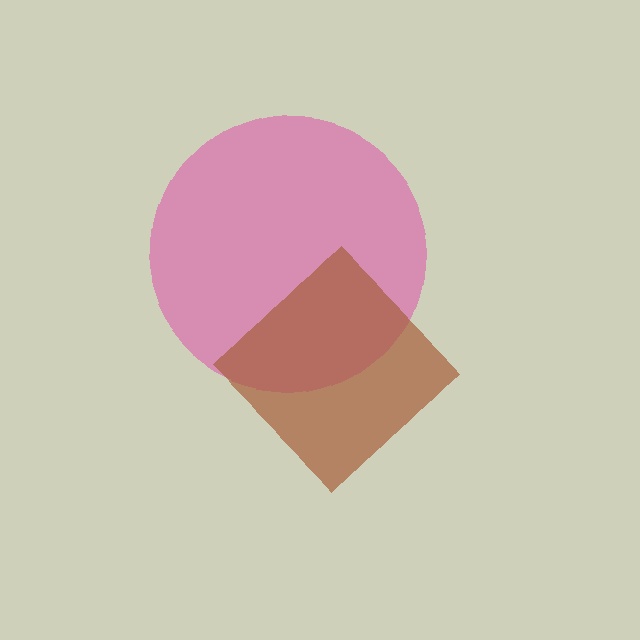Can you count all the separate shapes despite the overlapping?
Yes, there are 2 separate shapes.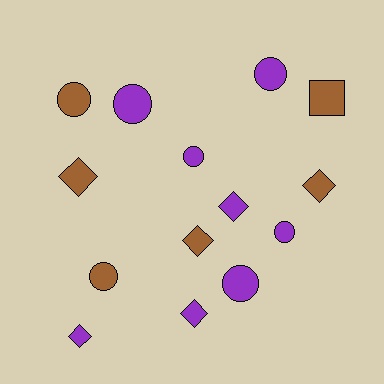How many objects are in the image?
There are 14 objects.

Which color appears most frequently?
Purple, with 8 objects.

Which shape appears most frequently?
Circle, with 7 objects.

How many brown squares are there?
There is 1 brown square.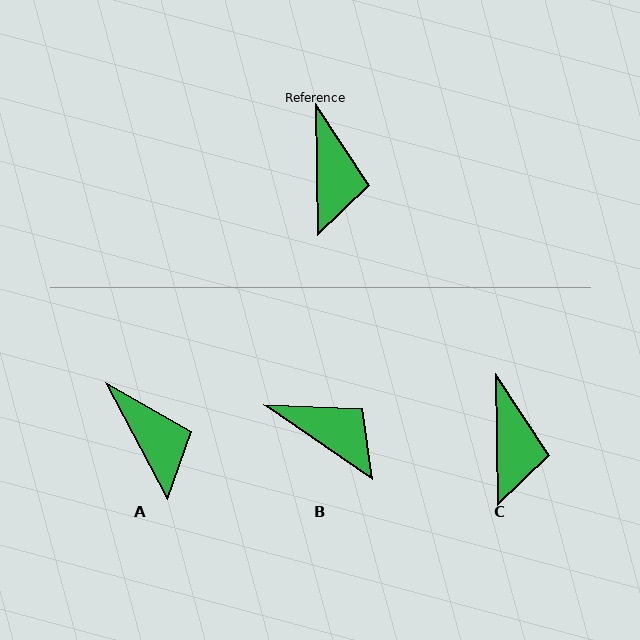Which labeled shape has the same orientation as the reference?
C.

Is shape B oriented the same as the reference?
No, it is off by about 54 degrees.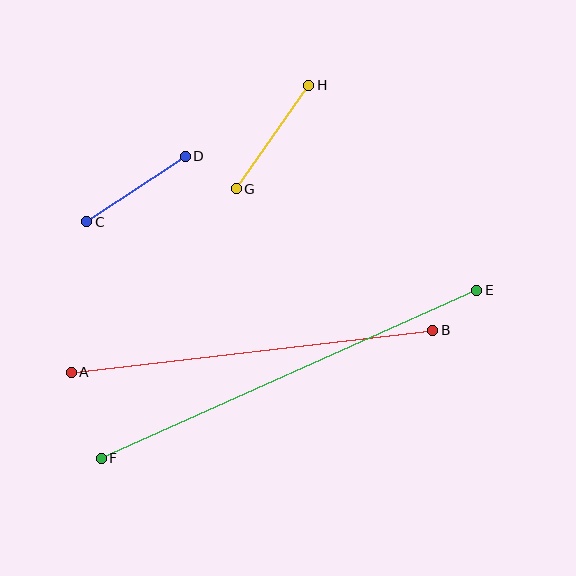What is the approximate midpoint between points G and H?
The midpoint is at approximately (272, 137) pixels.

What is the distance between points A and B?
The distance is approximately 364 pixels.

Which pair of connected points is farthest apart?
Points E and F are farthest apart.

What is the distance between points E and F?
The distance is approximately 411 pixels.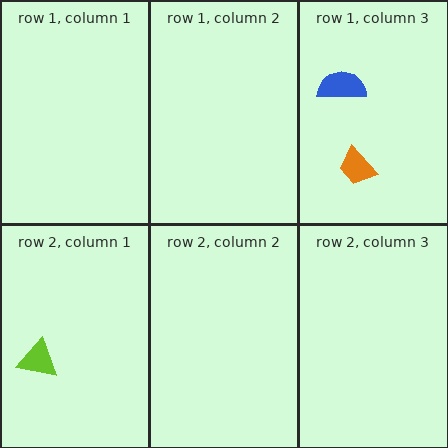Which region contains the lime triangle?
The row 2, column 1 region.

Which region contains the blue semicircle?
The row 1, column 3 region.